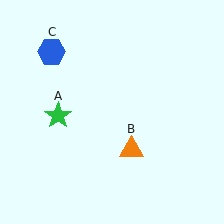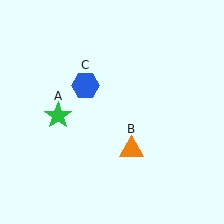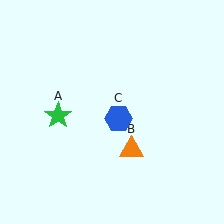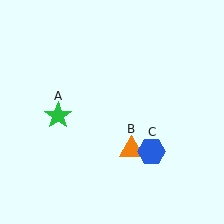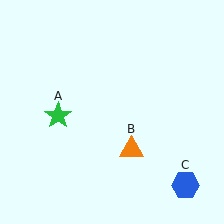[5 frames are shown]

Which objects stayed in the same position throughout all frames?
Green star (object A) and orange triangle (object B) remained stationary.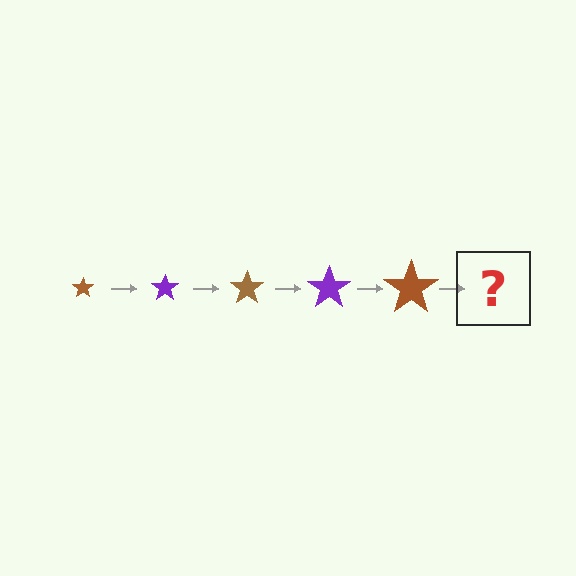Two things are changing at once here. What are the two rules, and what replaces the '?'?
The two rules are that the star grows larger each step and the color cycles through brown and purple. The '?' should be a purple star, larger than the previous one.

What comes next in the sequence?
The next element should be a purple star, larger than the previous one.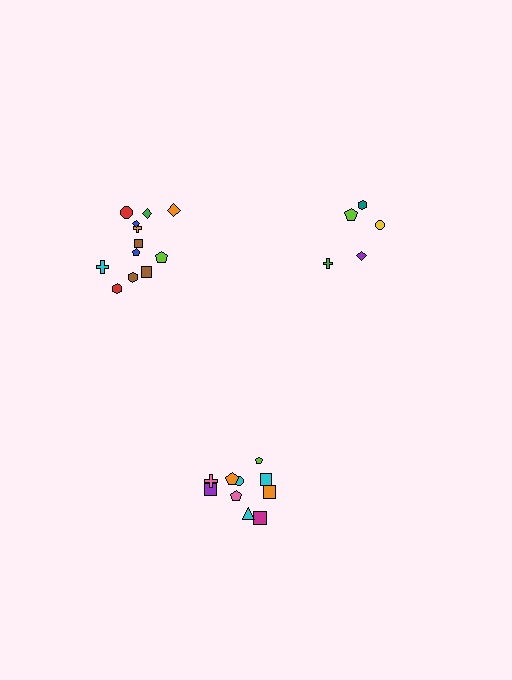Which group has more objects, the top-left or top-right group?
The top-left group.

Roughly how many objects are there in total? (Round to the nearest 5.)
Roughly 25 objects in total.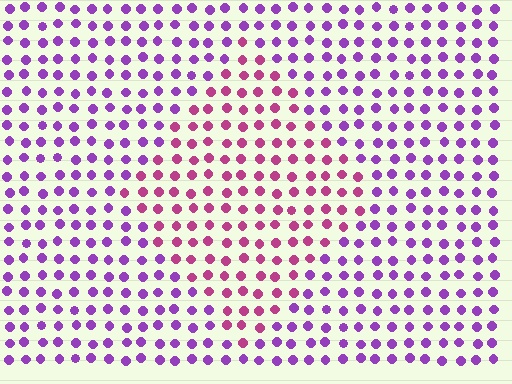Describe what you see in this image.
The image is filled with small purple elements in a uniform arrangement. A diamond-shaped region is visible where the elements are tinted to a slightly different hue, forming a subtle color boundary.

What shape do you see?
I see a diamond.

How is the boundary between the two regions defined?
The boundary is defined purely by a slight shift in hue (about 41 degrees). Spacing, size, and orientation are identical on both sides.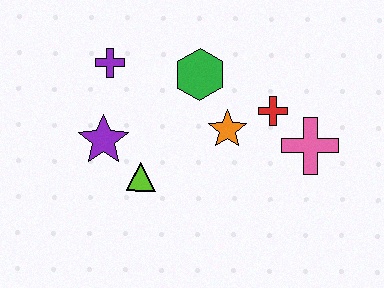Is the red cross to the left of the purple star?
No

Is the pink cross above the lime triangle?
Yes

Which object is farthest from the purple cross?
The pink cross is farthest from the purple cross.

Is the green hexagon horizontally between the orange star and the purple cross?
Yes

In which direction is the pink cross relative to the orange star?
The pink cross is to the right of the orange star.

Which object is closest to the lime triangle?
The purple star is closest to the lime triangle.